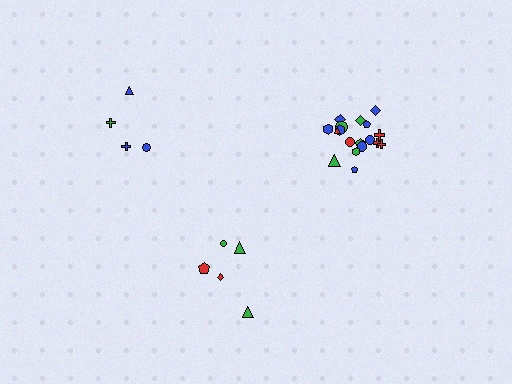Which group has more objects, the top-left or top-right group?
The top-right group.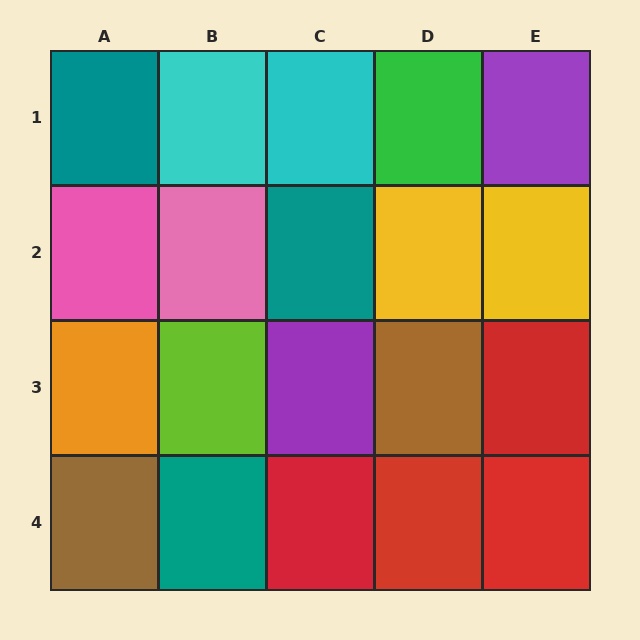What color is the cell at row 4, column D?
Red.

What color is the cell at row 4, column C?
Red.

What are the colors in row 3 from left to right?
Orange, lime, purple, brown, red.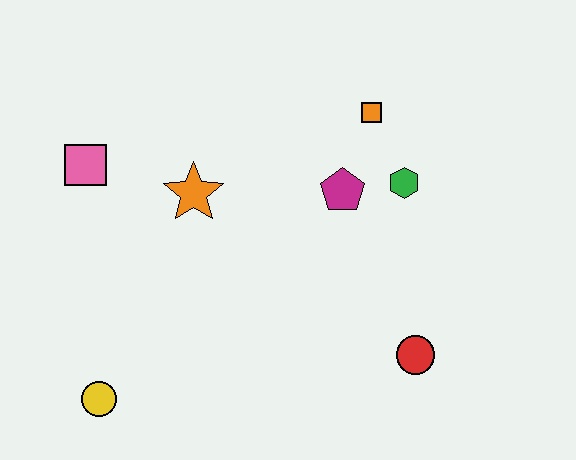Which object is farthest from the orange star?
The red circle is farthest from the orange star.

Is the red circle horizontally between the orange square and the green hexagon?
No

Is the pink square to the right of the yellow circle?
No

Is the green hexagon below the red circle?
No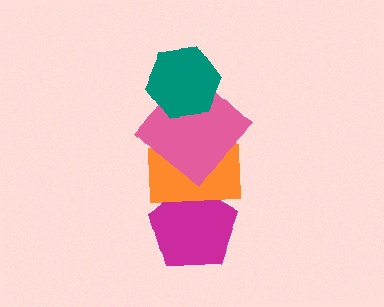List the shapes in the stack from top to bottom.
From top to bottom: the teal hexagon, the pink diamond, the orange rectangle, the magenta pentagon.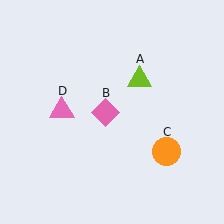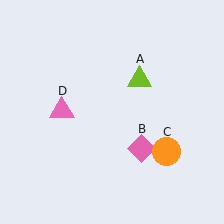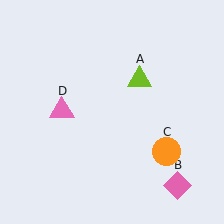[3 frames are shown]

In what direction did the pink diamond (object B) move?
The pink diamond (object B) moved down and to the right.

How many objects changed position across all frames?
1 object changed position: pink diamond (object B).